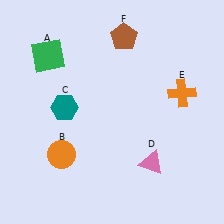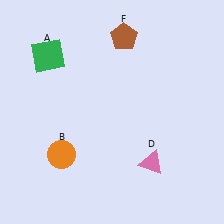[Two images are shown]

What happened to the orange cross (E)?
The orange cross (E) was removed in Image 2. It was in the top-right area of Image 1.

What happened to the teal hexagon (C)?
The teal hexagon (C) was removed in Image 2. It was in the top-left area of Image 1.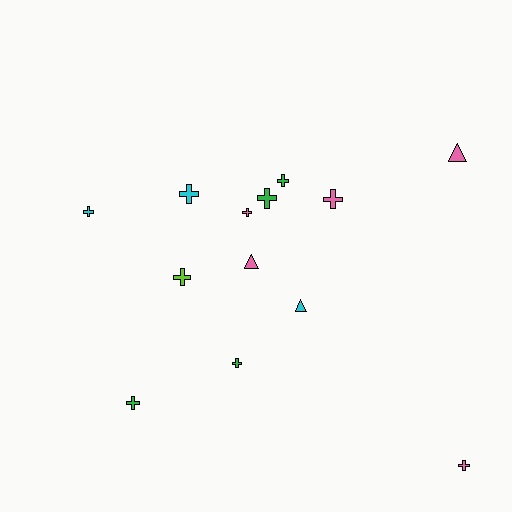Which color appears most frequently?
Pink, with 5 objects.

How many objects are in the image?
There are 13 objects.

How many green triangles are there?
There are no green triangles.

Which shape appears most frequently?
Cross, with 10 objects.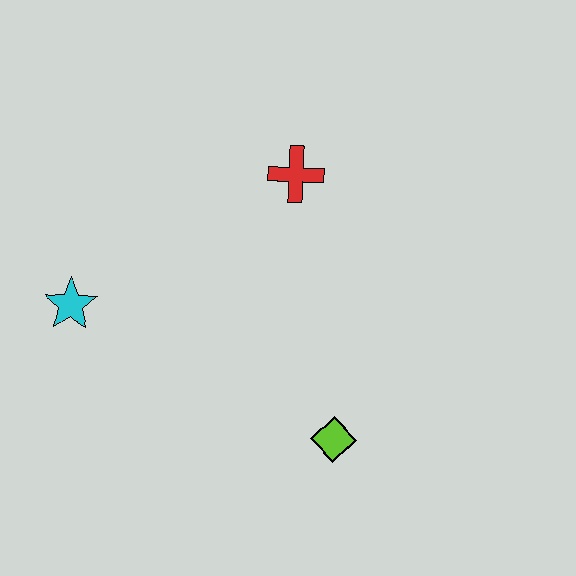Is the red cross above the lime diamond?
Yes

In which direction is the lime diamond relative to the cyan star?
The lime diamond is to the right of the cyan star.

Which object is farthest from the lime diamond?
The cyan star is farthest from the lime diamond.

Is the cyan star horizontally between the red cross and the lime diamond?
No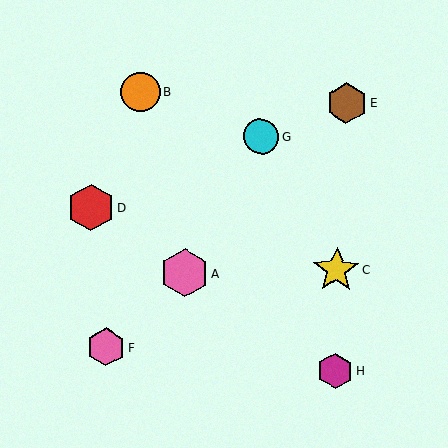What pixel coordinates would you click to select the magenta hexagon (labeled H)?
Click at (335, 371) to select the magenta hexagon H.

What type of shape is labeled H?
Shape H is a magenta hexagon.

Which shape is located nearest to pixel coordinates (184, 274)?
The pink hexagon (labeled A) at (185, 273) is nearest to that location.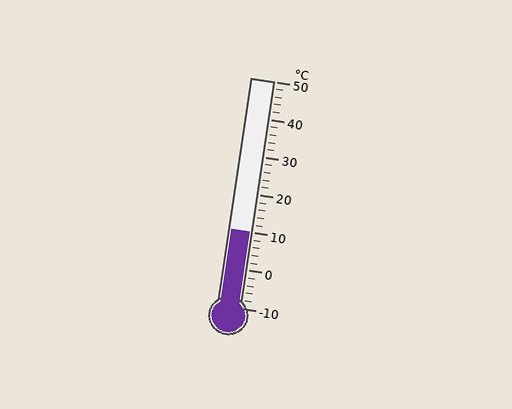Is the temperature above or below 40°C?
The temperature is below 40°C.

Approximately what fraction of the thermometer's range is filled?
The thermometer is filled to approximately 35% of its range.